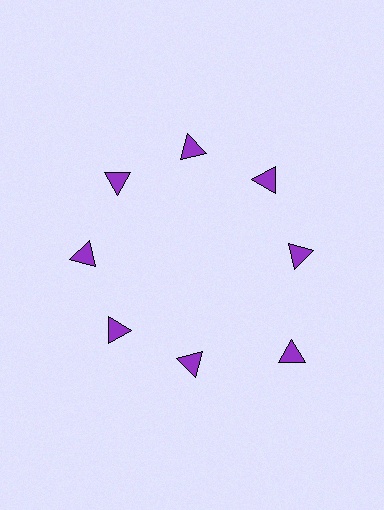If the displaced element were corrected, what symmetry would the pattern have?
It would have 8-fold rotational symmetry — the pattern would map onto itself every 45 degrees.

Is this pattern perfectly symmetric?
No. The 8 purple triangles are arranged in a ring, but one element near the 4 o'clock position is pushed outward from the center, breaking the 8-fold rotational symmetry.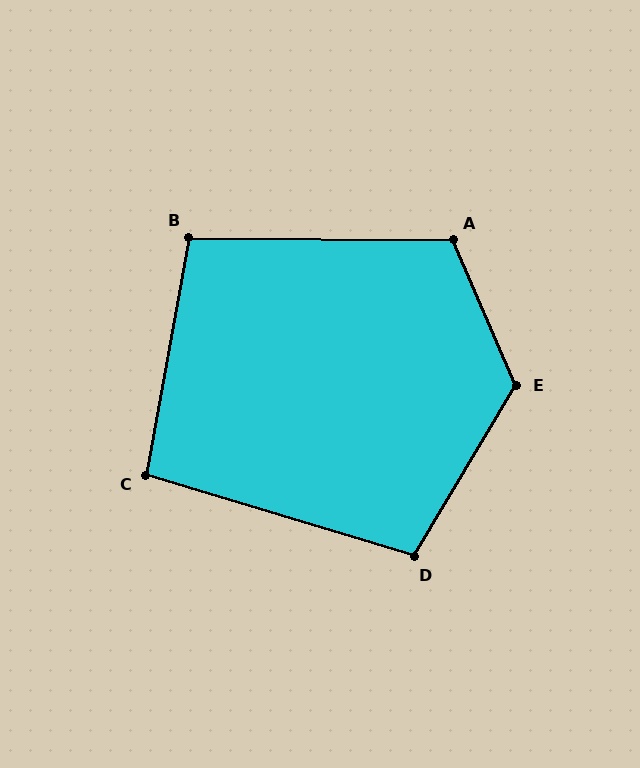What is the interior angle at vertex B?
Approximately 100 degrees (obtuse).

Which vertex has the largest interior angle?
E, at approximately 126 degrees.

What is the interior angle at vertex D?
Approximately 104 degrees (obtuse).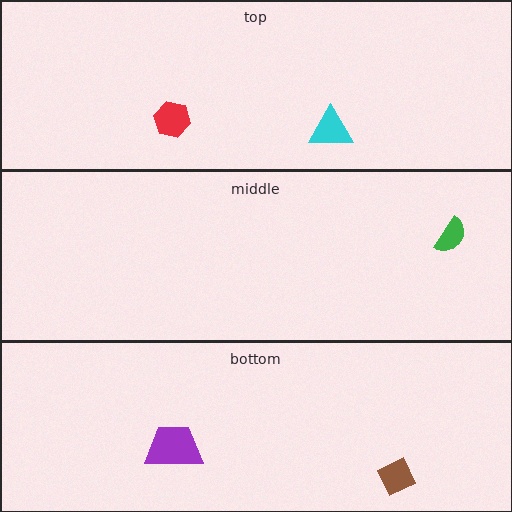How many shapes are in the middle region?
1.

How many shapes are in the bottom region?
2.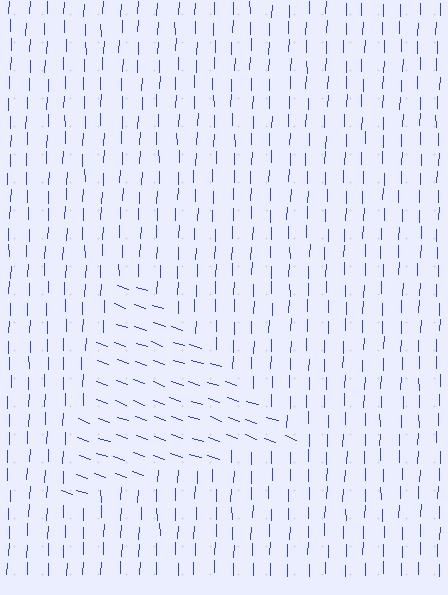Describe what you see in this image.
The image is filled with small blue line segments. A triangle region in the image has lines oriented differently from the surrounding lines, creating a visible texture boundary.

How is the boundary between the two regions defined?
The boundary is defined purely by a change in line orientation (approximately 72 degrees difference). All lines are the same color and thickness.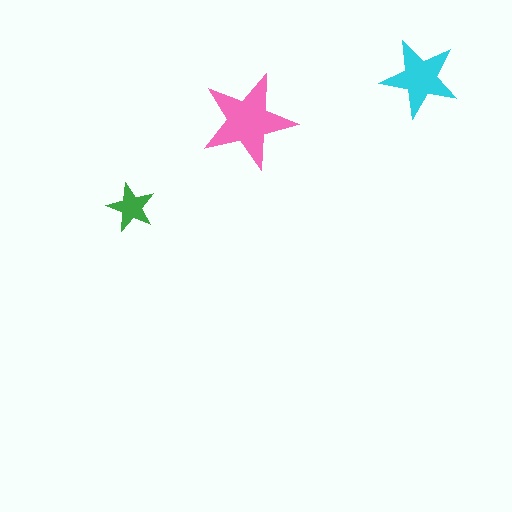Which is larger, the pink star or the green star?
The pink one.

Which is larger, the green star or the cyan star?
The cyan one.